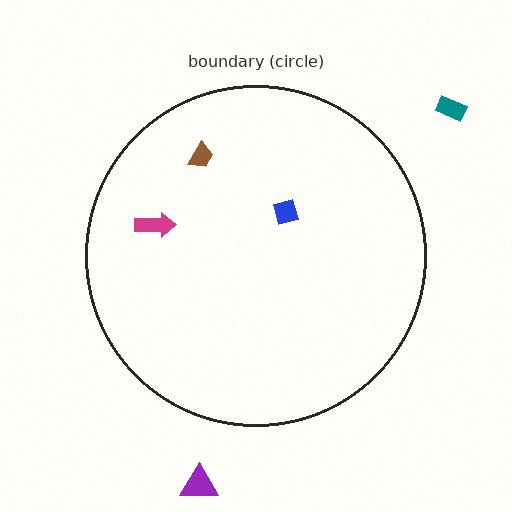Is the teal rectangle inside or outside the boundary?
Outside.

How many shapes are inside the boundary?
3 inside, 2 outside.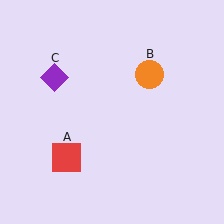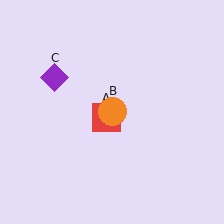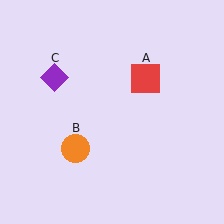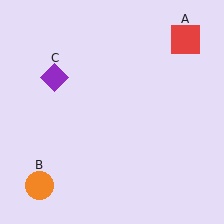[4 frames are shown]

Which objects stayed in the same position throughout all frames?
Purple diamond (object C) remained stationary.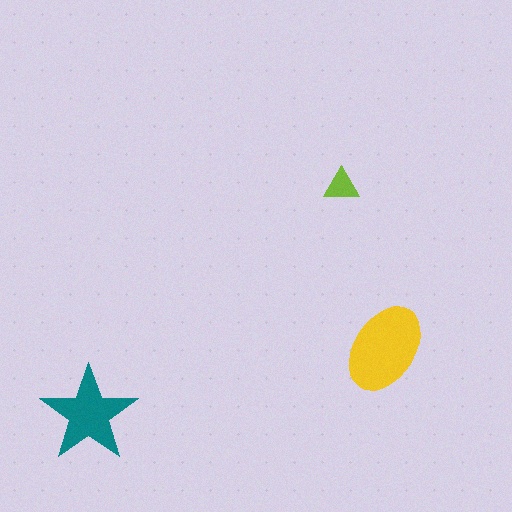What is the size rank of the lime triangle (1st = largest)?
3rd.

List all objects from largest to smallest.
The yellow ellipse, the teal star, the lime triangle.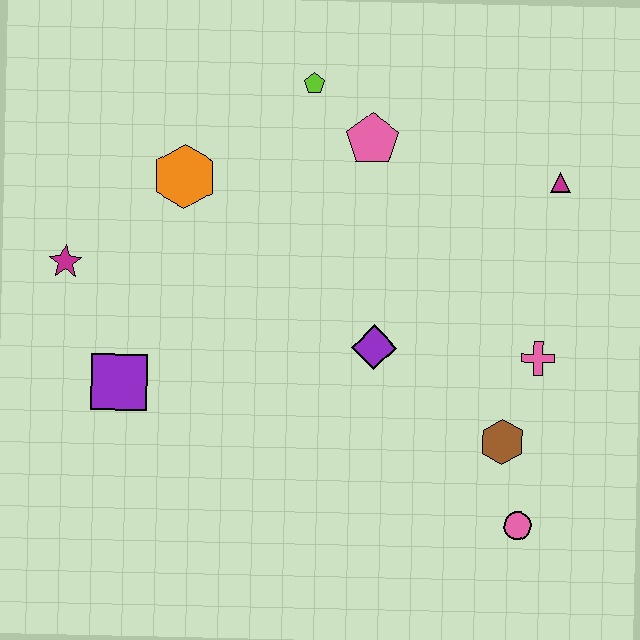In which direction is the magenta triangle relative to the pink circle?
The magenta triangle is above the pink circle.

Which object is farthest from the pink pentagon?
The pink circle is farthest from the pink pentagon.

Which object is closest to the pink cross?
The brown hexagon is closest to the pink cross.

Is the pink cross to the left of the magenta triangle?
Yes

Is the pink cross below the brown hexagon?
No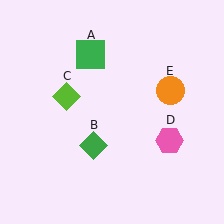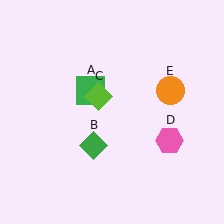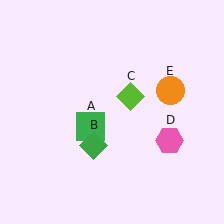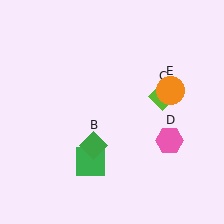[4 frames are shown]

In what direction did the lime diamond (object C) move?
The lime diamond (object C) moved right.